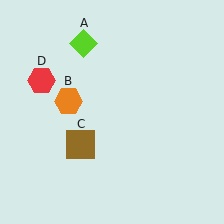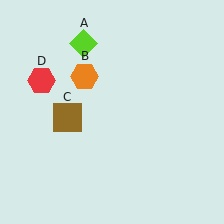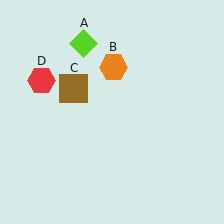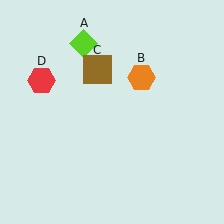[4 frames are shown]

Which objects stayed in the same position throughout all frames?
Lime diamond (object A) and red hexagon (object D) remained stationary.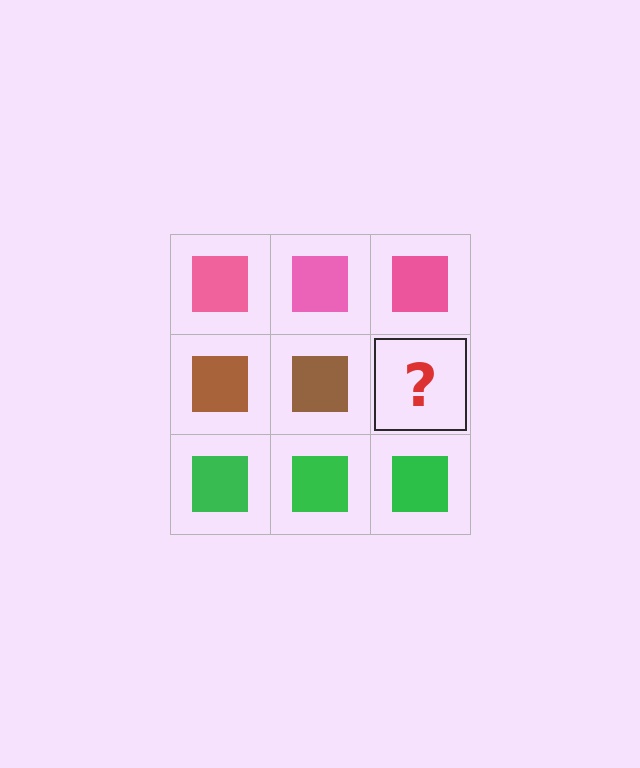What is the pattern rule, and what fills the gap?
The rule is that each row has a consistent color. The gap should be filled with a brown square.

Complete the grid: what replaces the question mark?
The question mark should be replaced with a brown square.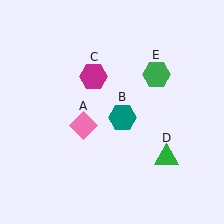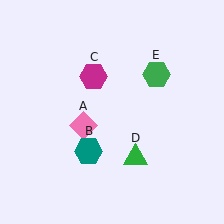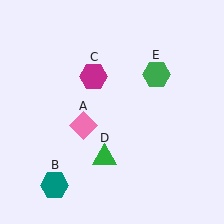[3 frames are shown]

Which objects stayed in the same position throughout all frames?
Pink diamond (object A) and magenta hexagon (object C) and green hexagon (object E) remained stationary.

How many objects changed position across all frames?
2 objects changed position: teal hexagon (object B), green triangle (object D).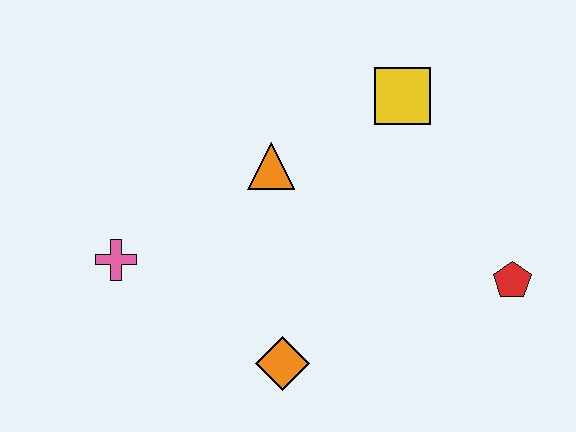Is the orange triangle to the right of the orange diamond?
No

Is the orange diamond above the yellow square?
No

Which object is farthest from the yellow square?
The pink cross is farthest from the yellow square.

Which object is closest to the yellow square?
The orange triangle is closest to the yellow square.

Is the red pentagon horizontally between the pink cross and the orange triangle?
No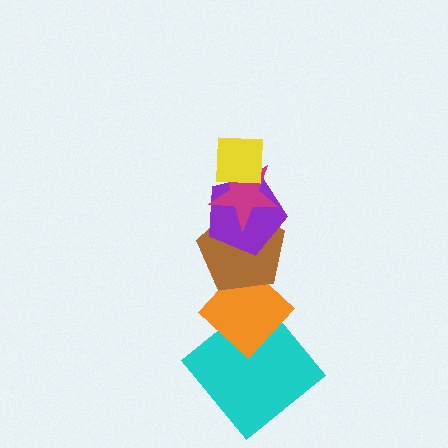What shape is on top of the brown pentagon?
The purple pentagon is on top of the brown pentagon.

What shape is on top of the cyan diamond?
The orange diamond is on top of the cyan diamond.